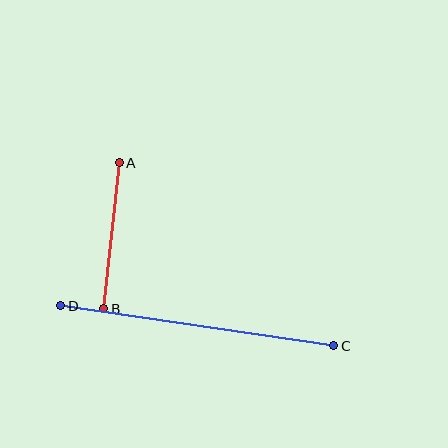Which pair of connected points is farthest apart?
Points C and D are farthest apart.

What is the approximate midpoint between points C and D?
The midpoint is at approximately (197, 326) pixels.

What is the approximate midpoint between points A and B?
The midpoint is at approximately (111, 236) pixels.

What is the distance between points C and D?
The distance is approximately 276 pixels.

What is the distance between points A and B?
The distance is approximately 147 pixels.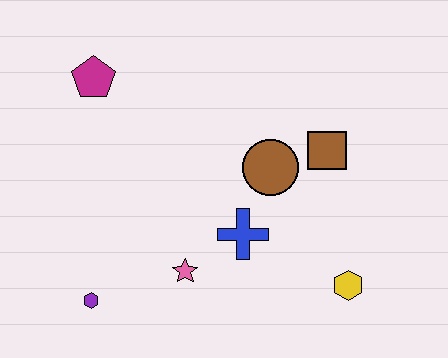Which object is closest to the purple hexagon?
The pink star is closest to the purple hexagon.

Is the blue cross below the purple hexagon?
No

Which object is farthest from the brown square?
The purple hexagon is farthest from the brown square.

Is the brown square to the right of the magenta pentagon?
Yes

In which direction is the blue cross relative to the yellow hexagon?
The blue cross is to the left of the yellow hexagon.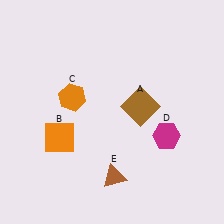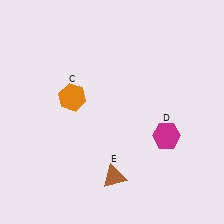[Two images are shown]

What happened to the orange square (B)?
The orange square (B) was removed in Image 2. It was in the bottom-left area of Image 1.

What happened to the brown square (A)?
The brown square (A) was removed in Image 2. It was in the top-right area of Image 1.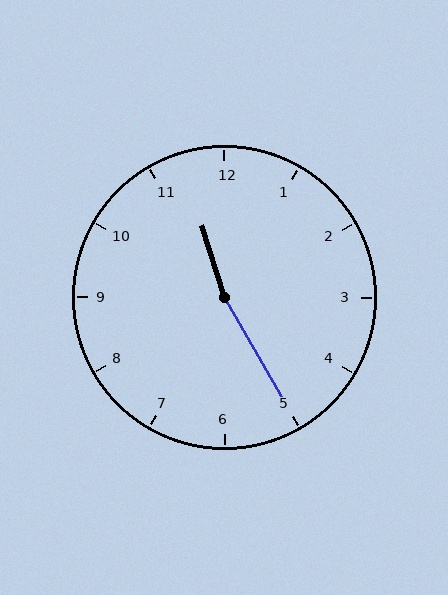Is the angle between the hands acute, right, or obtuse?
It is obtuse.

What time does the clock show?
11:25.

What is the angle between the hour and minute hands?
Approximately 168 degrees.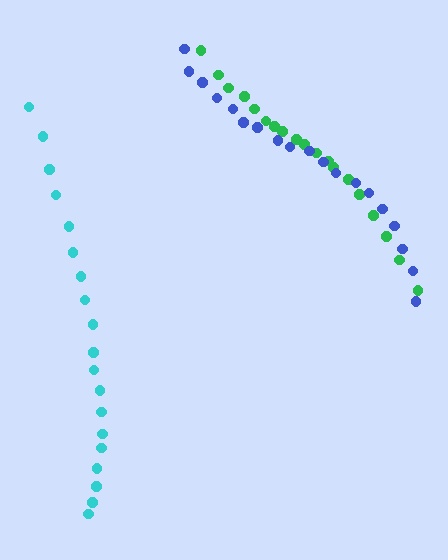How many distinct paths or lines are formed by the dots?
There are 3 distinct paths.